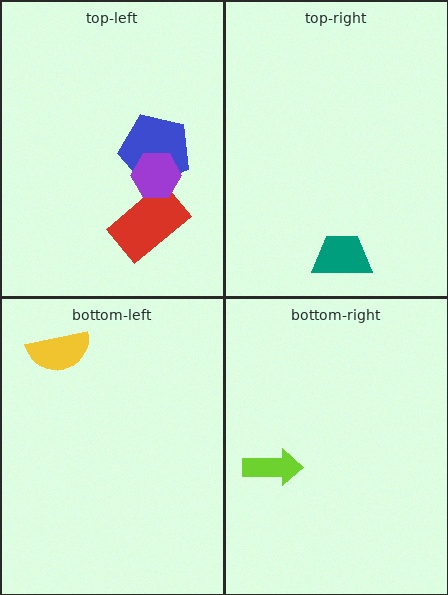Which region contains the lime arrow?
The bottom-right region.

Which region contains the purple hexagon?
The top-left region.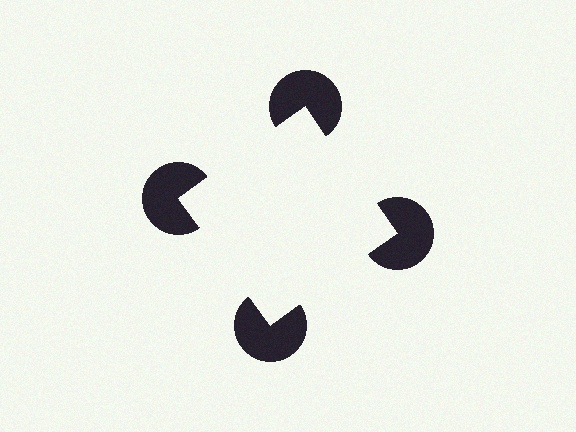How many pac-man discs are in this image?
There are 4 — one at each vertex of the illusory square.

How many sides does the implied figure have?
4 sides.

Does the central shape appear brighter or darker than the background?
It typically appears slightly brighter than the background, even though no actual brightness change is drawn.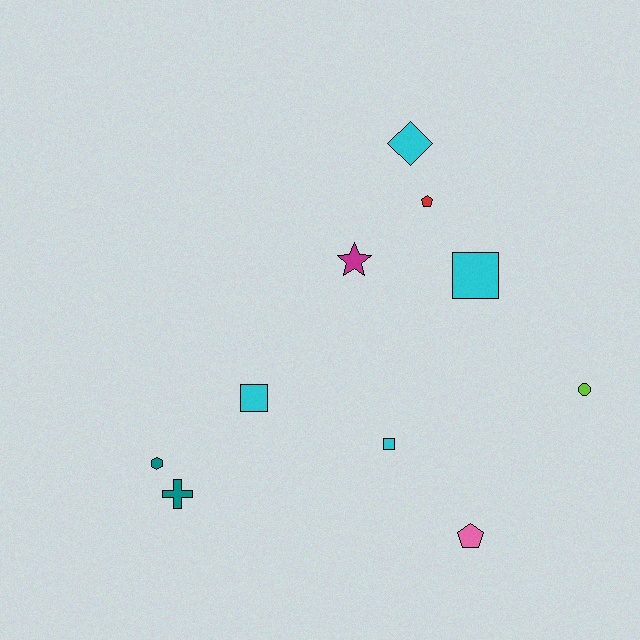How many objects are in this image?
There are 10 objects.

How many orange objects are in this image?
There are no orange objects.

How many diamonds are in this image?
There is 1 diamond.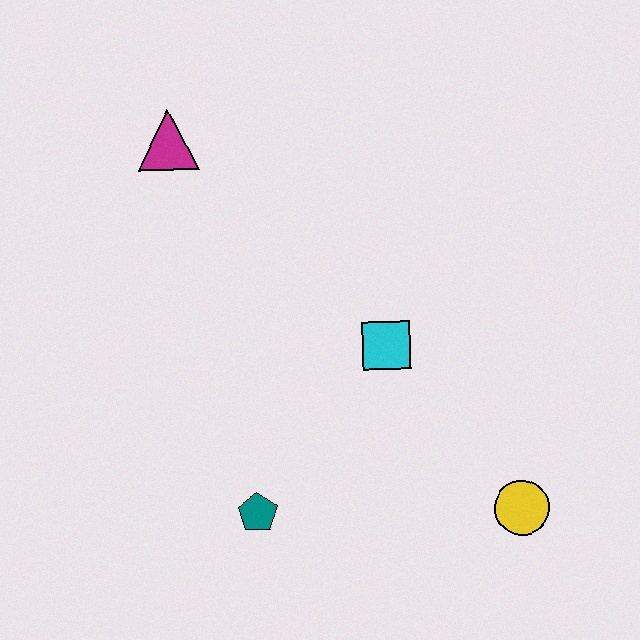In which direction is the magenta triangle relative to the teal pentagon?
The magenta triangle is above the teal pentagon.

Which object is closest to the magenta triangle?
The cyan square is closest to the magenta triangle.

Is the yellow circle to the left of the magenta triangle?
No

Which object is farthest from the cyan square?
The magenta triangle is farthest from the cyan square.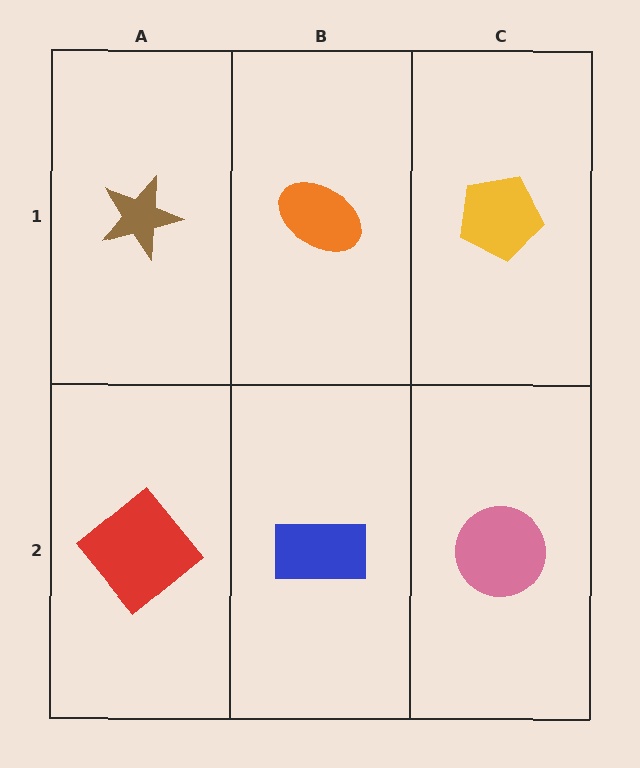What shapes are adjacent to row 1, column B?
A blue rectangle (row 2, column B), a brown star (row 1, column A), a yellow pentagon (row 1, column C).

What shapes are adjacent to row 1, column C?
A pink circle (row 2, column C), an orange ellipse (row 1, column B).